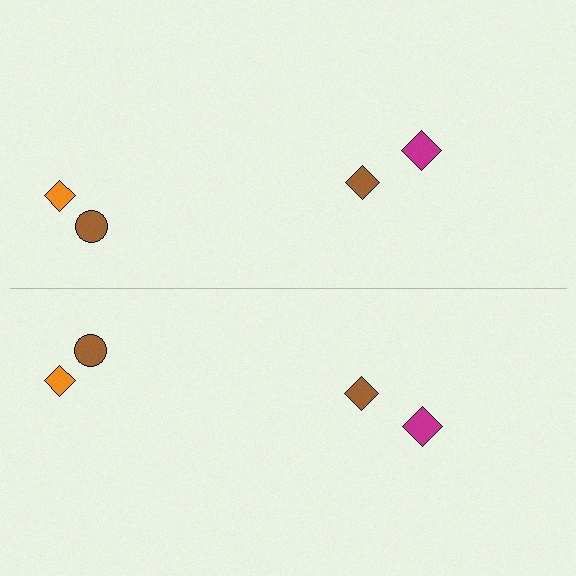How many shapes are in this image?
There are 8 shapes in this image.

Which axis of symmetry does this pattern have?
The pattern has a horizontal axis of symmetry running through the center of the image.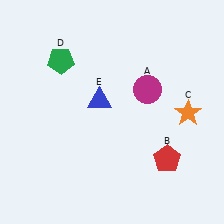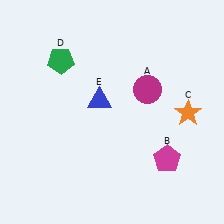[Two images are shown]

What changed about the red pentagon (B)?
In Image 1, B is red. In Image 2, it changed to magenta.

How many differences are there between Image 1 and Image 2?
There is 1 difference between the two images.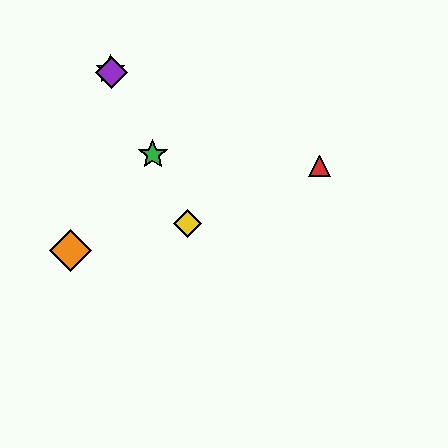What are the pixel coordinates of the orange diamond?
The orange diamond is at (71, 250).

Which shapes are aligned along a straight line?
The blue star, the green star, the yellow diamond, the purple diamond are aligned along a straight line.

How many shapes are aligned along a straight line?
4 shapes (the blue star, the green star, the yellow diamond, the purple diamond) are aligned along a straight line.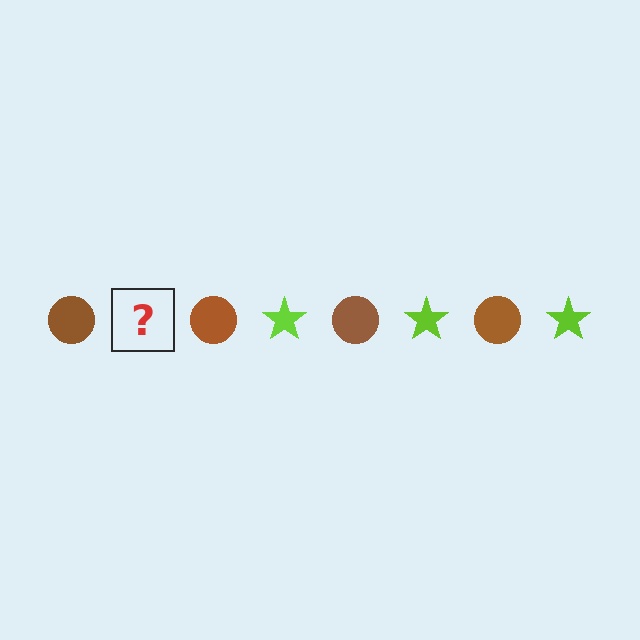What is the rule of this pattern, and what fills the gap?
The rule is that the pattern alternates between brown circle and lime star. The gap should be filled with a lime star.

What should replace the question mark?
The question mark should be replaced with a lime star.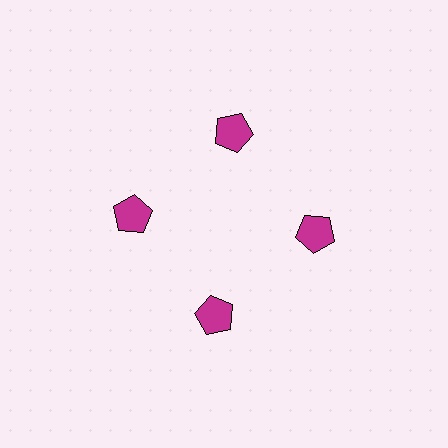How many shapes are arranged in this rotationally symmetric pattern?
There are 4 shapes, arranged in 4 groups of 1.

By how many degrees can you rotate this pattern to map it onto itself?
The pattern maps onto itself every 90 degrees of rotation.